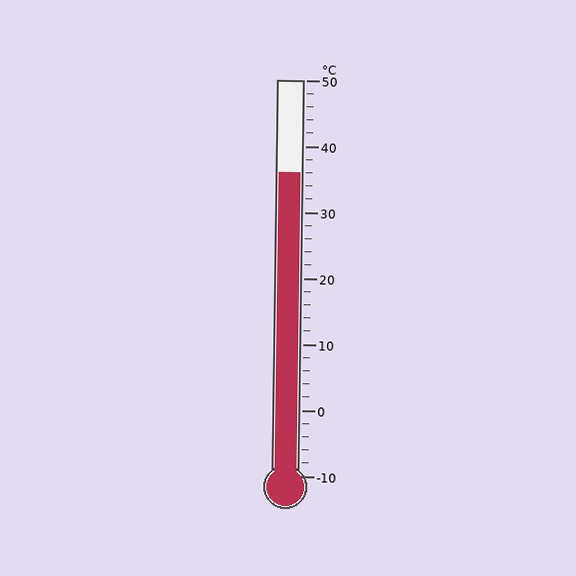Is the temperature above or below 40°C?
The temperature is below 40°C.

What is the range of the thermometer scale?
The thermometer scale ranges from -10°C to 50°C.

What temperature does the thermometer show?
The thermometer shows approximately 36°C.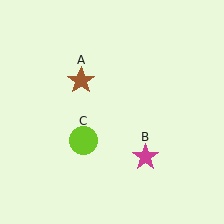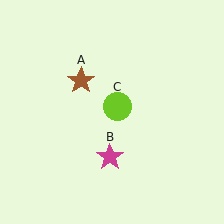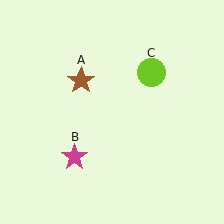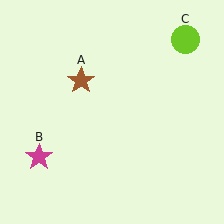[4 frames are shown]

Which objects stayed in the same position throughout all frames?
Brown star (object A) remained stationary.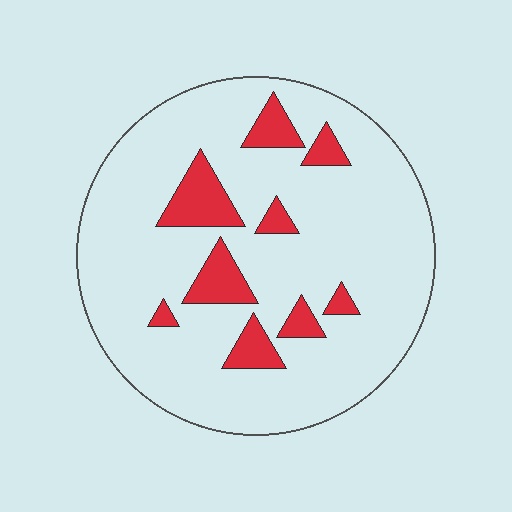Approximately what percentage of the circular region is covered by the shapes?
Approximately 15%.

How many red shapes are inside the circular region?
9.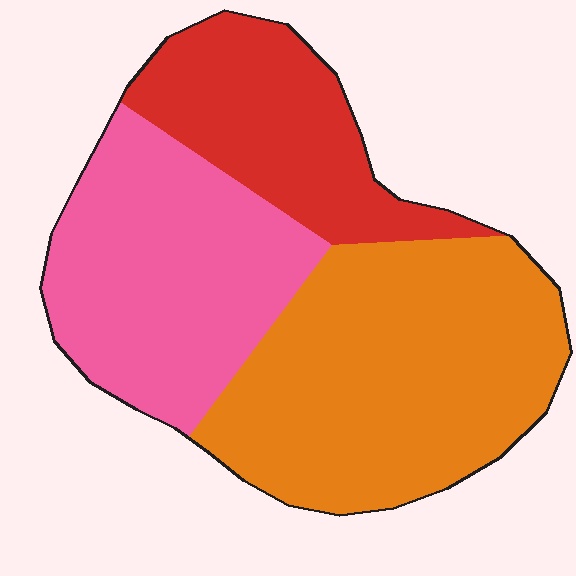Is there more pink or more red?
Pink.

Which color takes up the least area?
Red, at roughly 25%.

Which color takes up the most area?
Orange, at roughly 45%.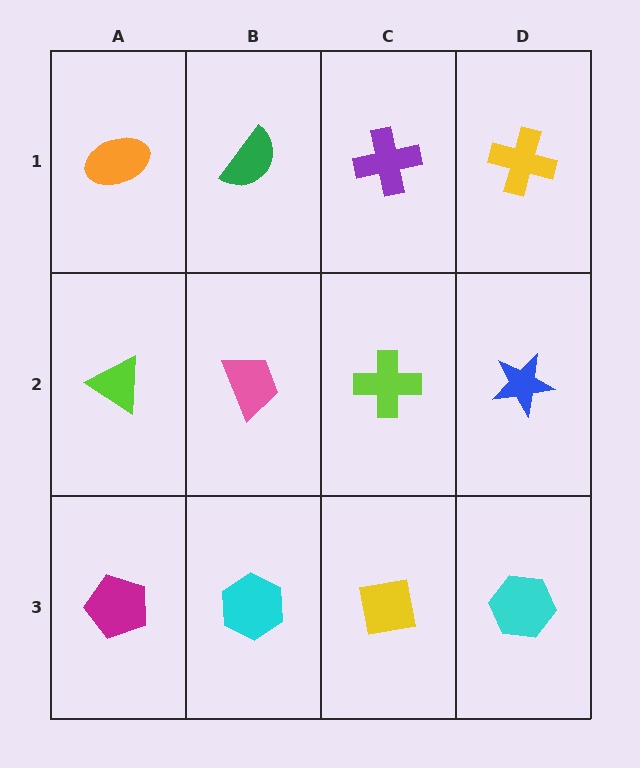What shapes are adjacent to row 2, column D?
A yellow cross (row 1, column D), a cyan hexagon (row 3, column D), a lime cross (row 2, column C).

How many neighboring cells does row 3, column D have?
2.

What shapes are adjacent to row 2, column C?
A purple cross (row 1, column C), a yellow square (row 3, column C), a pink trapezoid (row 2, column B), a blue star (row 2, column D).